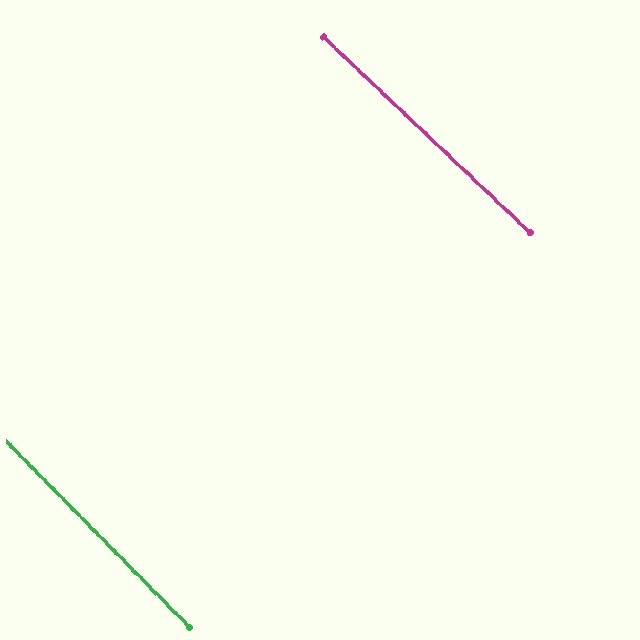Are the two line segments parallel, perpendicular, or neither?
Parallel — their directions differ by only 2.0°.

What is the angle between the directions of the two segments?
Approximately 2 degrees.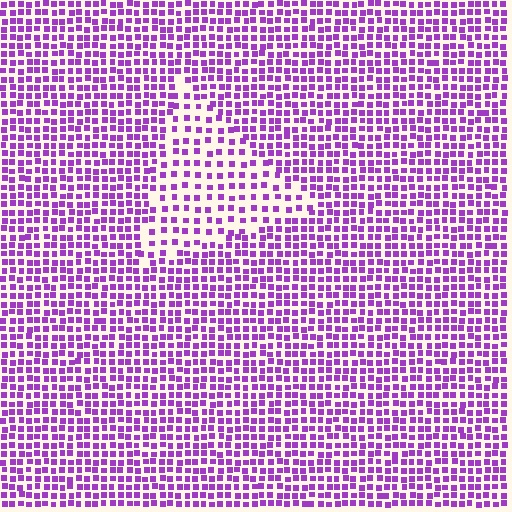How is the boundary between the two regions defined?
The boundary is defined by a change in element density (approximately 1.8x ratio). All elements are the same color, size, and shape.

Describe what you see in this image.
The image contains small purple elements arranged at two different densities. A triangle-shaped region is visible where the elements are less densely packed than the surrounding area.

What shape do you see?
I see a triangle.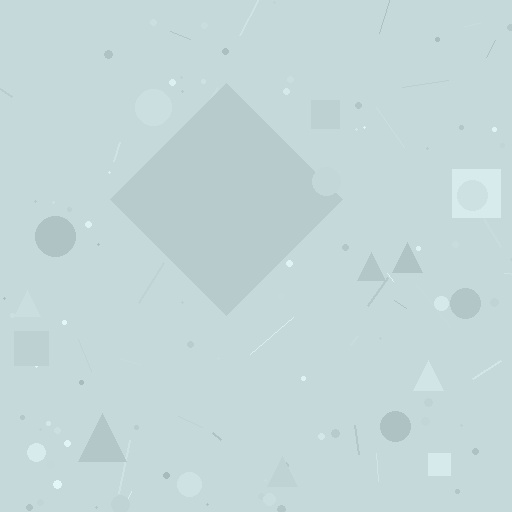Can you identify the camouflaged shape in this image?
The camouflaged shape is a diamond.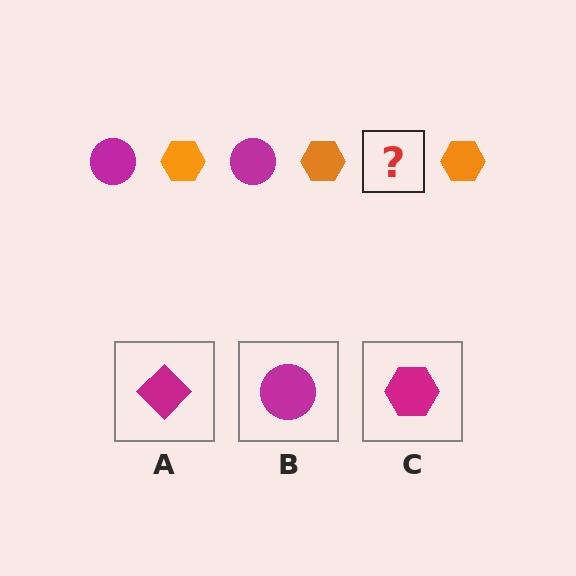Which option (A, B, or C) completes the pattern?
B.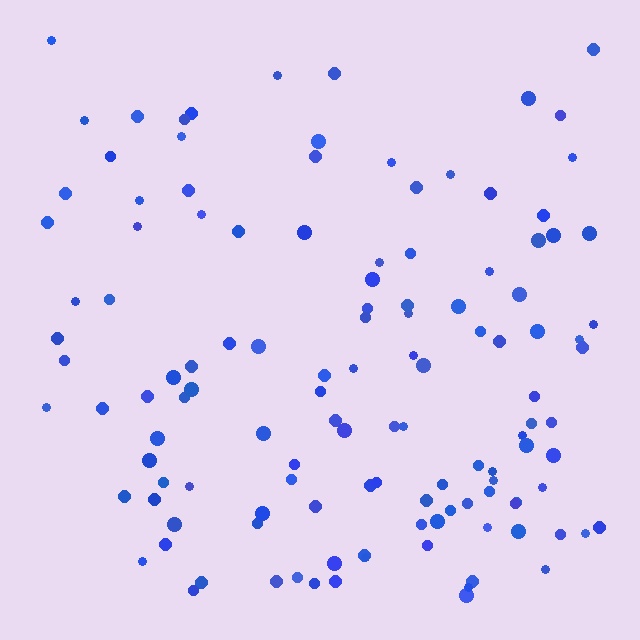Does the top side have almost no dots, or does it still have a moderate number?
Still a moderate number, just noticeably fewer than the bottom.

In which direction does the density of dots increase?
From top to bottom, with the bottom side densest.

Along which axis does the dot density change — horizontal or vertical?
Vertical.